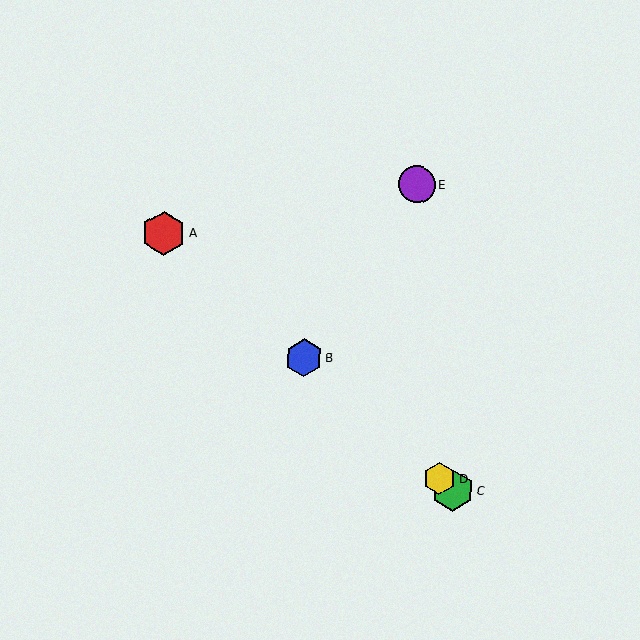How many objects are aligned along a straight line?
4 objects (A, B, C, D) are aligned along a straight line.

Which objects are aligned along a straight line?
Objects A, B, C, D are aligned along a straight line.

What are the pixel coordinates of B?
Object B is at (304, 357).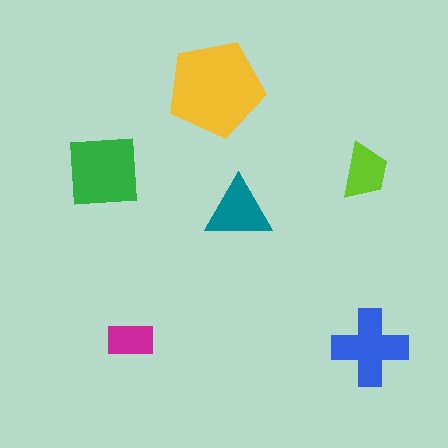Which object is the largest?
The yellow pentagon.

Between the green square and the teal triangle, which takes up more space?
The green square.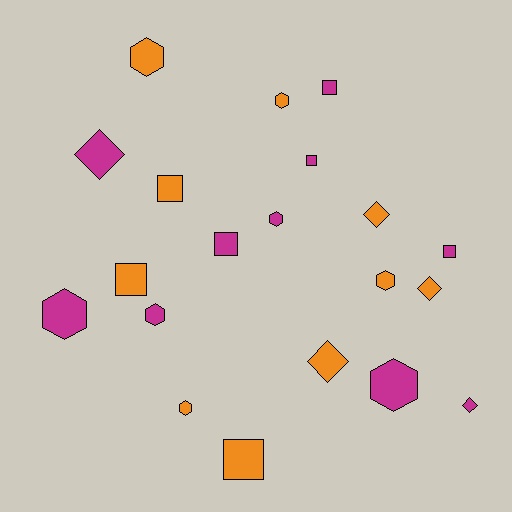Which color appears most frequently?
Orange, with 10 objects.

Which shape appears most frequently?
Hexagon, with 8 objects.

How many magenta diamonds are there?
There are 2 magenta diamonds.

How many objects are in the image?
There are 20 objects.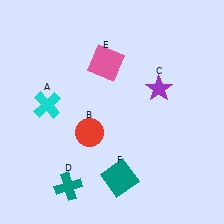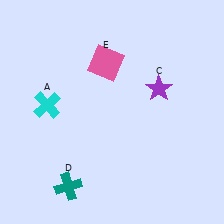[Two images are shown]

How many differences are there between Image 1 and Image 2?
There are 2 differences between the two images.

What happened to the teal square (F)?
The teal square (F) was removed in Image 2. It was in the bottom-right area of Image 1.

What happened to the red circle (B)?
The red circle (B) was removed in Image 2. It was in the bottom-left area of Image 1.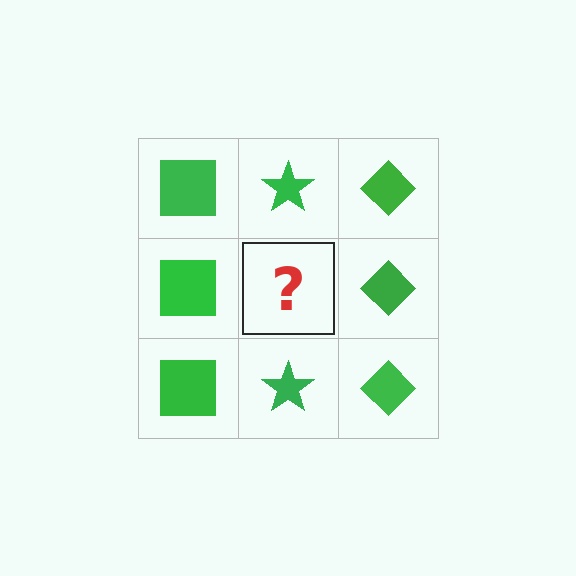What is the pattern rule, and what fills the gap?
The rule is that each column has a consistent shape. The gap should be filled with a green star.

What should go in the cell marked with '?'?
The missing cell should contain a green star.